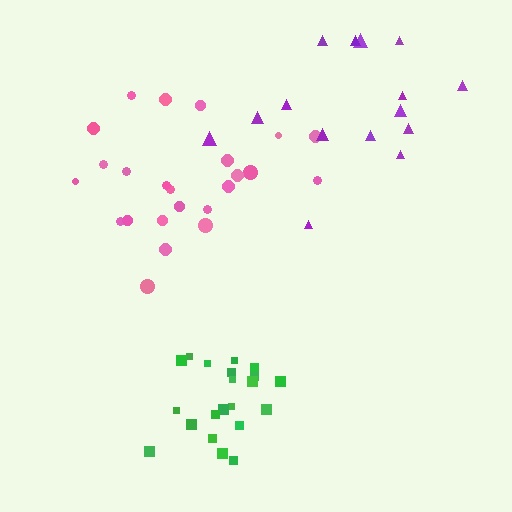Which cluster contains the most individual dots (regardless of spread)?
Pink (24).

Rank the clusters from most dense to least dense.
green, pink, purple.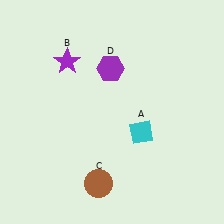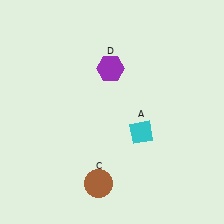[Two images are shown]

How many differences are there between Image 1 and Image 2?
There is 1 difference between the two images.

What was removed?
The purple star (B) was removed in Image 2.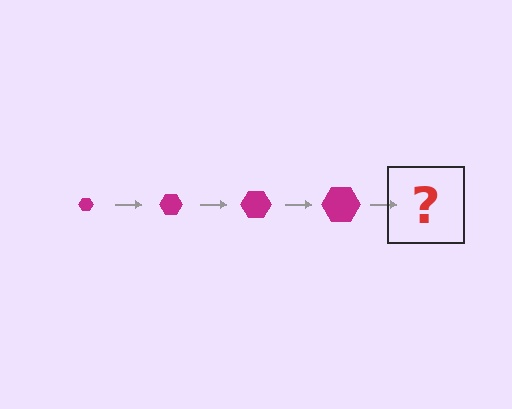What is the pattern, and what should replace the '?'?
The pattern is that the hexagon gets progressively larger each step. The '?' should be a magenta hexagon, larger than the previous one.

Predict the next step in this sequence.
The next step is a magenta hexagon, larger than the previous one.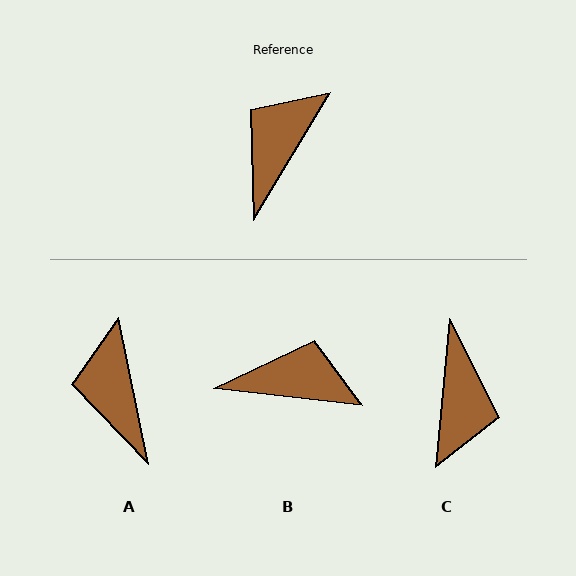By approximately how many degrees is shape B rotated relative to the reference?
Approximately 66 degrees clockwise.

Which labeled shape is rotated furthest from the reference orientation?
C, about 154 degrees away.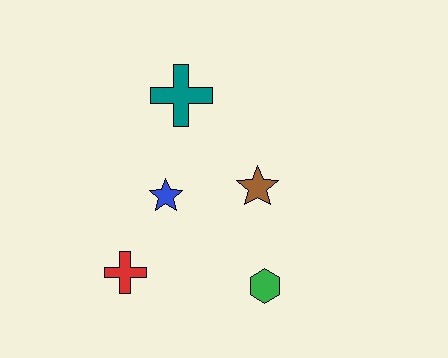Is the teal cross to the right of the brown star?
No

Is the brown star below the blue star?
No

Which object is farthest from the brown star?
The red cross is farthest from the brown star.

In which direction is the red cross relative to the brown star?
The red cross is to the left of the brown star.